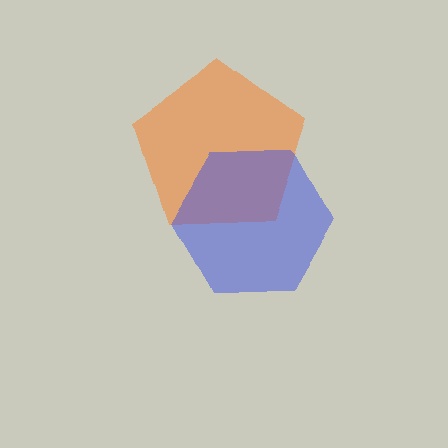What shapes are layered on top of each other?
The layered shapes are: an orange pentagon, a blue hexagon.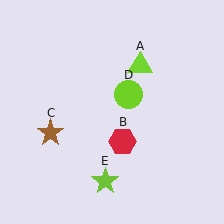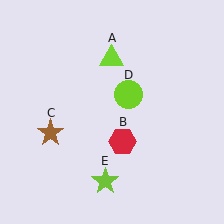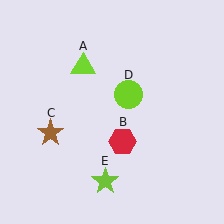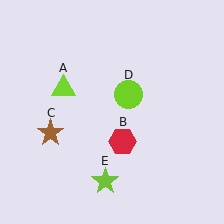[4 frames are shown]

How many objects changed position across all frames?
1 object changed position: lime triangle (object A).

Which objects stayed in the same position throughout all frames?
Red hexagon (object B) and brown star (object C) and lime circle (object D) and lime star (object E) remained stationary.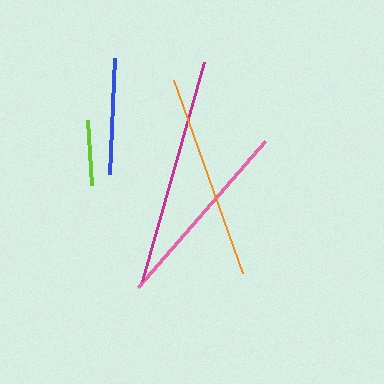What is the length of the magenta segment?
The magenta segment is approximately 228 pixels long.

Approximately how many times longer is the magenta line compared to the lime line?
The magenta line is approximately 3.5 times the length of the lime line.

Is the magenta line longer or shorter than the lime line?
The magenta line is longer than the lime line.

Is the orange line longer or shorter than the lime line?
The orange line is longer than the lime line.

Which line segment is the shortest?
The lime line is the shortest at approximately 65 pixels.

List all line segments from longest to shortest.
From longest to shortest: magenta, orange, pink, blue, lime.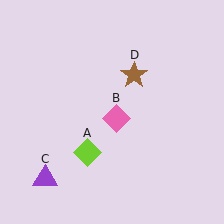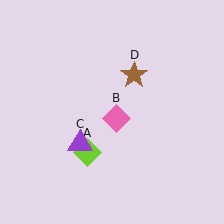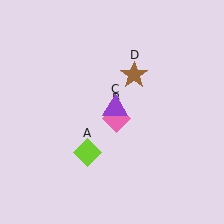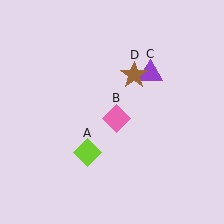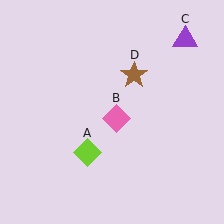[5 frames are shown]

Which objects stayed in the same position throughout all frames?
Lime diamond (object A) and pink diamond (object B) and brown star (object D) remained stationary.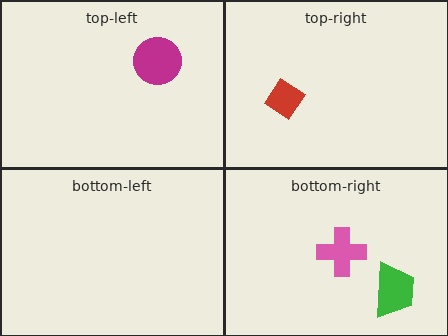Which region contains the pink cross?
The bottom-right region.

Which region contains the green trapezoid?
The bottom-right region.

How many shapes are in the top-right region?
1.